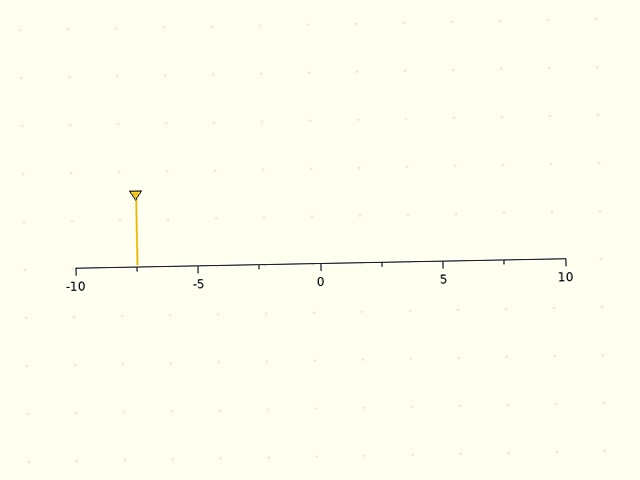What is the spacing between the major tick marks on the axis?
The major ticks are spaced 5 apart.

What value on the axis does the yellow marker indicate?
The marker indicates approximately -7.5.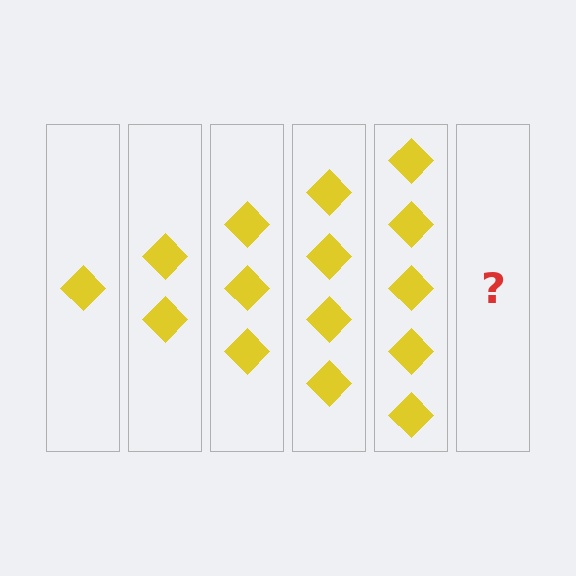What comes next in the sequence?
The next element should be 6 diamonds.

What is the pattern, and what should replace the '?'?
The pattern is that each step adds one more diamond. The '?' should be 6 diamonds.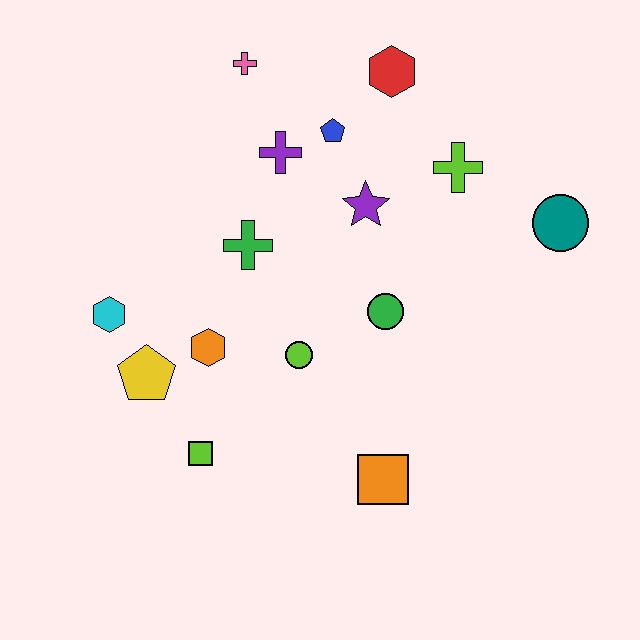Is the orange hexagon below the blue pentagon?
Yes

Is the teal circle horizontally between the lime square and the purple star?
No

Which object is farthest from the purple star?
The lime square is farthest from the purple star.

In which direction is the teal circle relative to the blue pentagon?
The teal circle is to the right of the blue pentagon.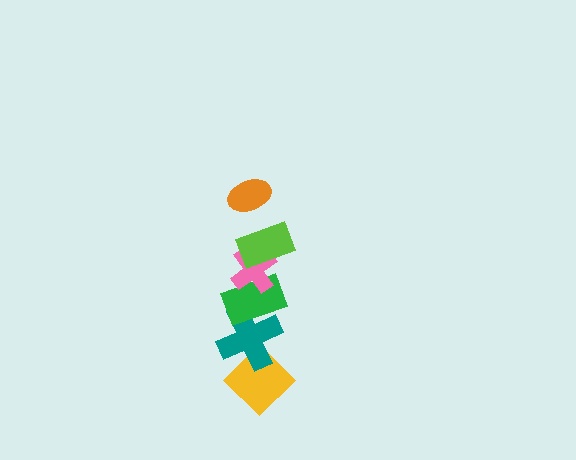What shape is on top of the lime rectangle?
The orange ellipse is on top of the lime rectangle.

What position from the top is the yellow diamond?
The yellow diamond is 6th from the top.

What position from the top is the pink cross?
The pink cross is 3rd from the top.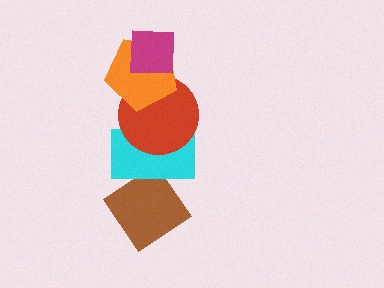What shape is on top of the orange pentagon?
The magenta square is on top of the orange pentagon.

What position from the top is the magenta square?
The magenta square is 1st from the top.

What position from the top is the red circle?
The red circle is 3rd from the top.